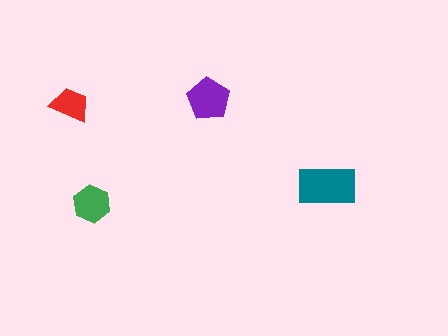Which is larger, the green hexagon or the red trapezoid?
The green hexagon.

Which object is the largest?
The teal rectangle.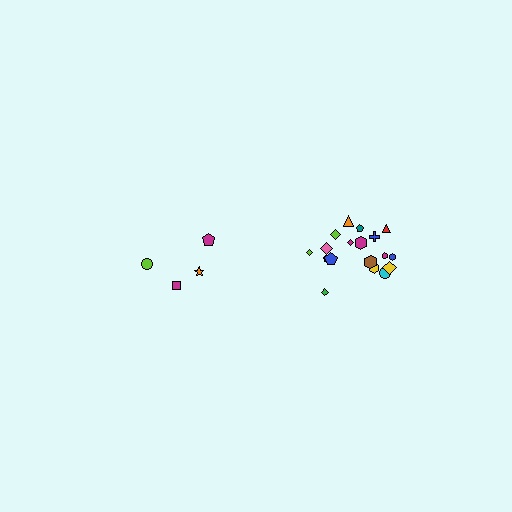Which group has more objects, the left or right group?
The right group.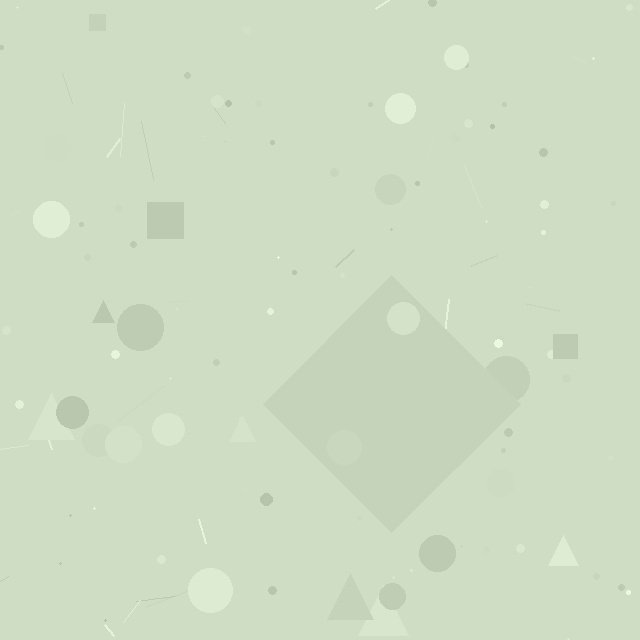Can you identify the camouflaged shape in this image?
The camouflaged shape is a diamond.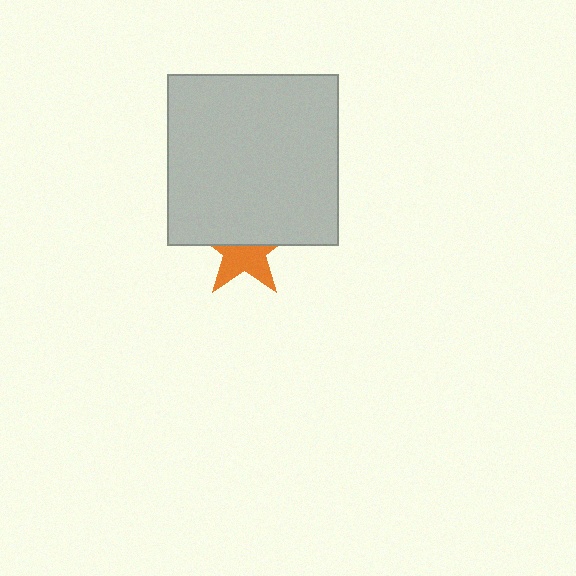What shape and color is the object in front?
The object in front is a light gray square.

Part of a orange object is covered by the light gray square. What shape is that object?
It is a star.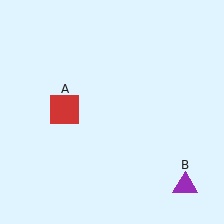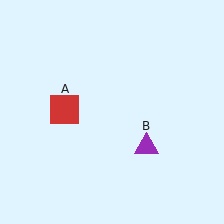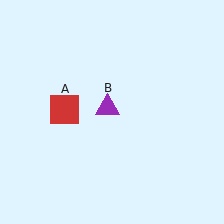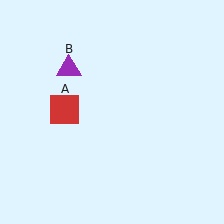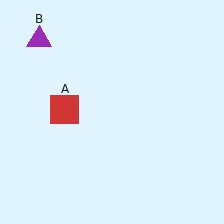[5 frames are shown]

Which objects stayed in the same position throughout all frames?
Red square (object A) remained stationary.